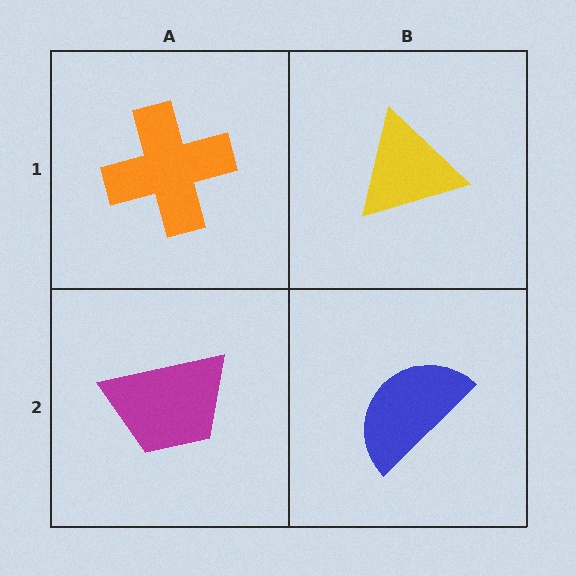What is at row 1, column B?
A yellow triangle.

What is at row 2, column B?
A blue semicircle.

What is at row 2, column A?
A magenta trapezoid.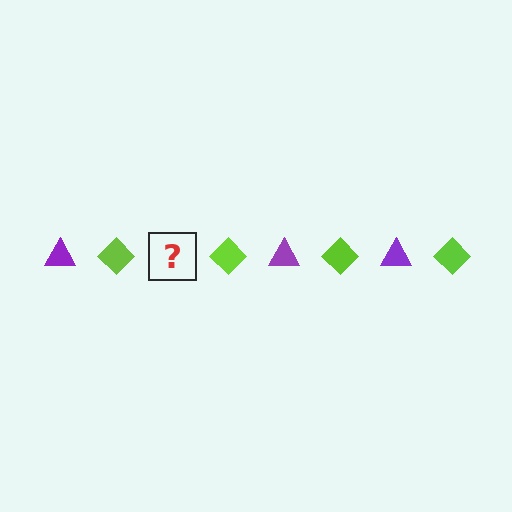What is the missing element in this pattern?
The missing element is a purple triangle.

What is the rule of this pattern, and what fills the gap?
The rule is that the pattern alternates between purple triangle and lime diamond. The gap should be filled with a purple triangle.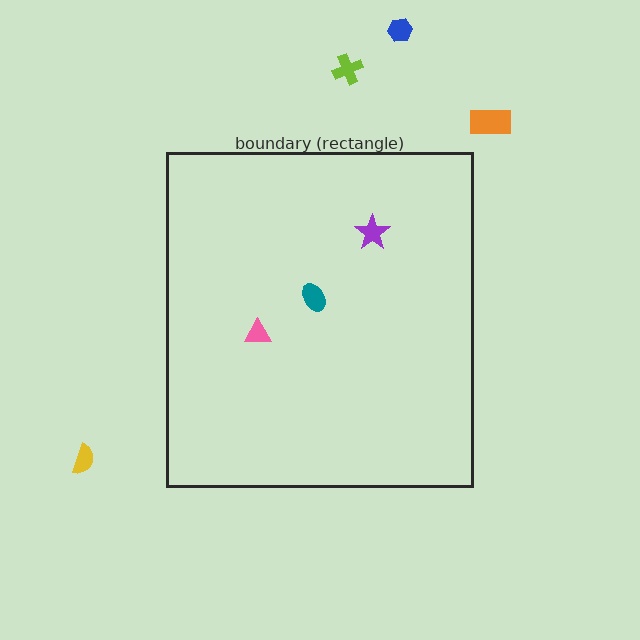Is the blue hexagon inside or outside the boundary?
Outside.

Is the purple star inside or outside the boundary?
Inside.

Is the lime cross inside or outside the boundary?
Outside.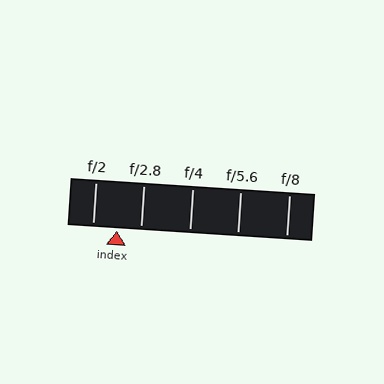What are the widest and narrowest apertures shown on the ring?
The widest aperture shown is f/2 and the narrowest is f/8.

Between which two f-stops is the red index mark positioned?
The index mark is between f/2 and f/2.8.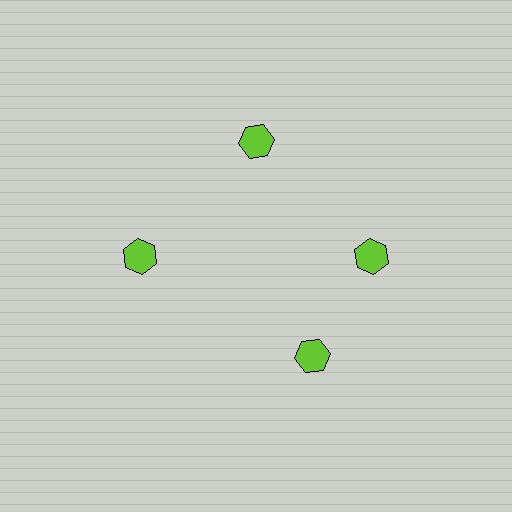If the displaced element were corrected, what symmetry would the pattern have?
It would have 4-fold rotational symmetry — the pattern would map onto itself every 90 degrees.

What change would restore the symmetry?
The symmetry would be restored by rotating it back into even spacing with its neighbors so that all 4 hexagons sit at equal angles and equal distance from the center.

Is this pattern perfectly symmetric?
No. The 4 lime hexagons are arranged in a ring, but one element near the 6 o'clock position is rotated out of alignment along the ring, breaking the 4-fold rotational symmetry.